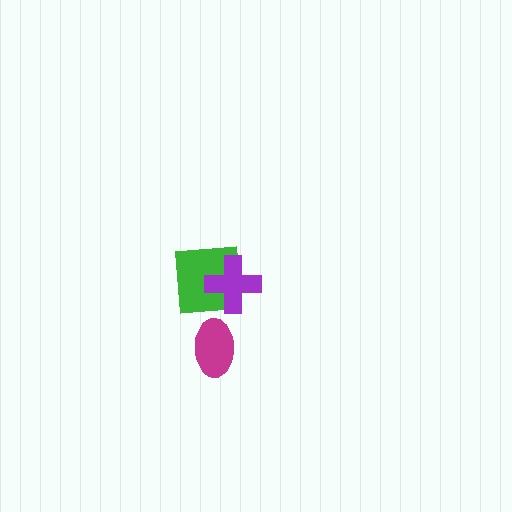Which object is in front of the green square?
The purple cross is in front of the green square.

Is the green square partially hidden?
Yes, it is partially covered by another shape.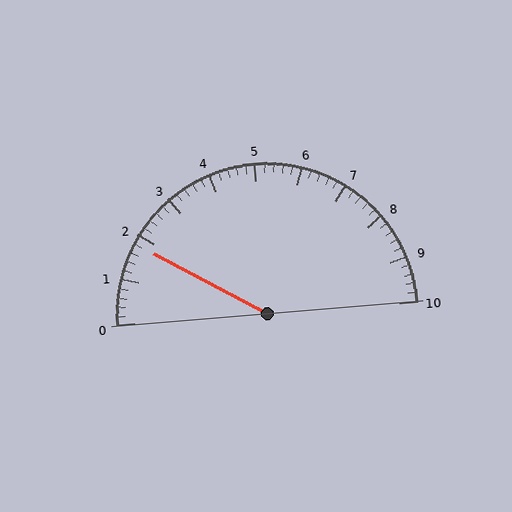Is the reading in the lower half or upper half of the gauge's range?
The reading is in the lower half of the range (0 to 10).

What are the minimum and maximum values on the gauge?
The gauge ranges from 0 to 10.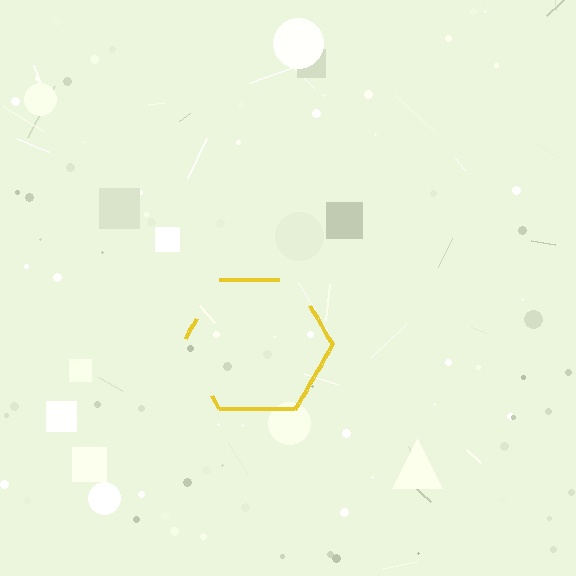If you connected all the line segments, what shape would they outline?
They would outline a hexagon.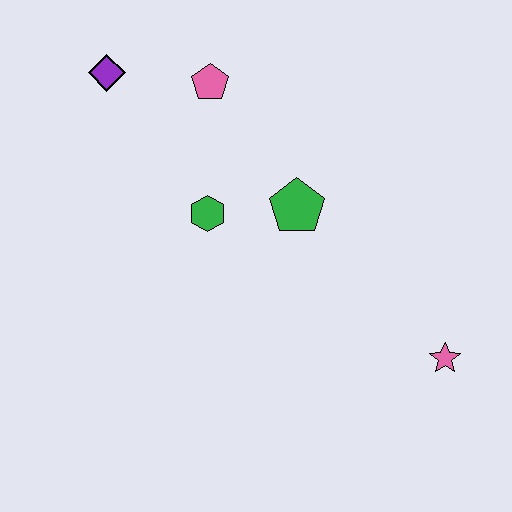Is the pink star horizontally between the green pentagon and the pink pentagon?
No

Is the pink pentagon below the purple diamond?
Yes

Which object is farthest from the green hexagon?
The pink star is farthest from the green hexagon.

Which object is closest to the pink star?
The green pentagon is closest to the pink star.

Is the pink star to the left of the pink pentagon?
No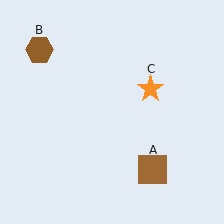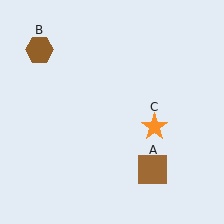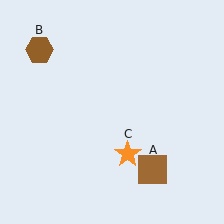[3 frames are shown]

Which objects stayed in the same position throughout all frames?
Brown square (object A) and brown hexagon (object B) remained stationary.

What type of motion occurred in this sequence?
The orange star (object C) rotated clockwise around the center of the scene.